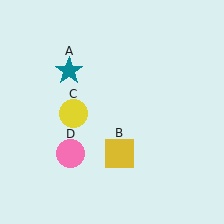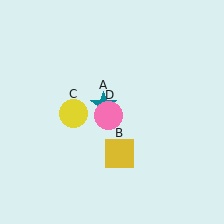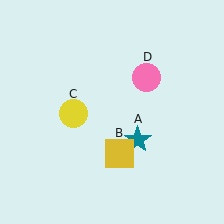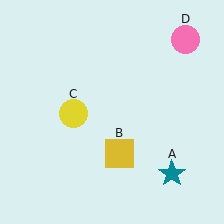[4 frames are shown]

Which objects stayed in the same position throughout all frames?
Yellow square (object B) and yellow circle (object C) remained stationary.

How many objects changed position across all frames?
2 objects changed position: teal star (object A), pink circle (object D).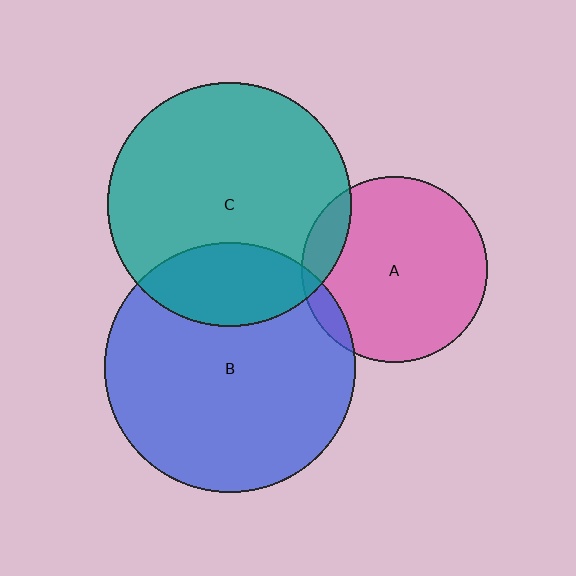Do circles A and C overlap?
Yes.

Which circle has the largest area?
Circle B (blue).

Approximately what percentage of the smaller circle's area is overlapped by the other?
Approximately 10%.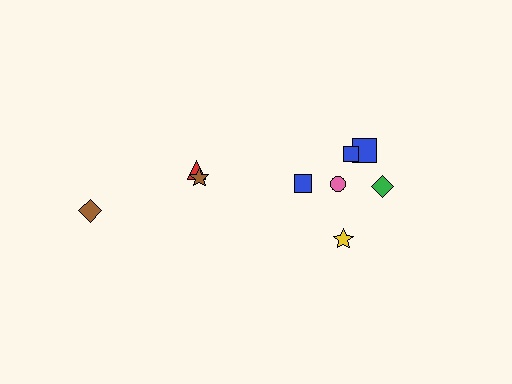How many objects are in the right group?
There are 6 objects.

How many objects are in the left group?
There are 3 objects.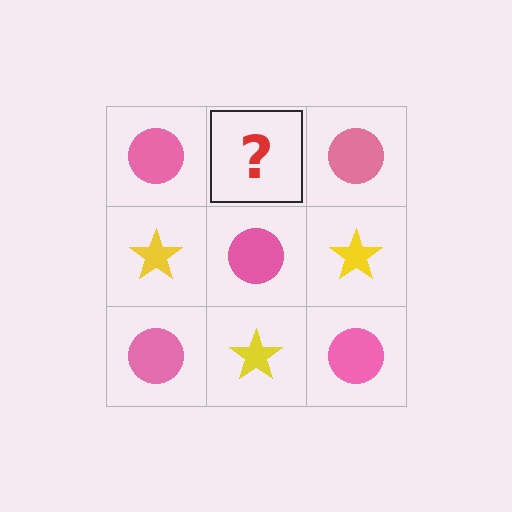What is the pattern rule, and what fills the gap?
The rule is that it alternates pink circle and yellow star in a checkerboard pattern. The gap should be filled with a yellow star.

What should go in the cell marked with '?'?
The missing cell should contain a yellow star.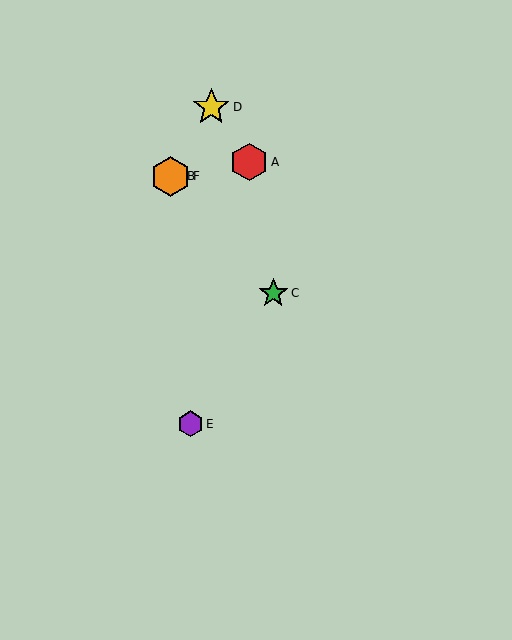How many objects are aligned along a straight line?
3 objects (B, C, F) are aligned along a straight line.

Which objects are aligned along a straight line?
Objects B, C, F are aligned along a straight line.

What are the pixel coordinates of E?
Object E is at (190, 424).